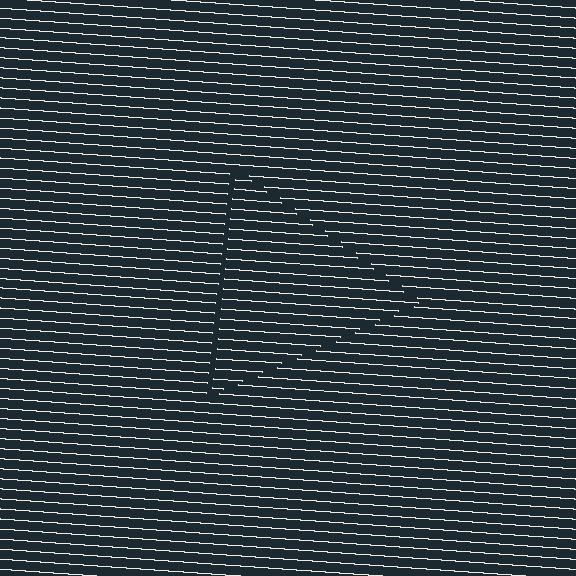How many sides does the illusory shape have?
3 sides — the line-ends trace a triangle.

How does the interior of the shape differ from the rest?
The interior of the shape contains the same grating, shifted by half a period — the contour is defined by the phase discontinuity where line-ends from the inner and outer gratings abut.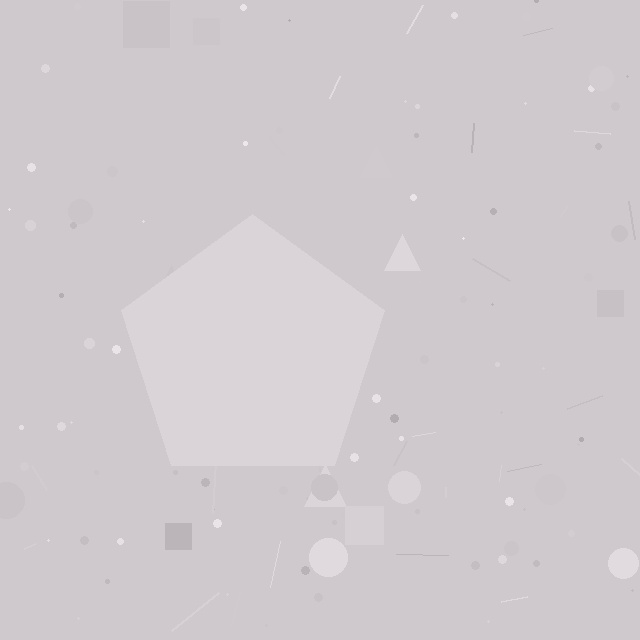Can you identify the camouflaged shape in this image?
The camouflaged shape is a pentagon.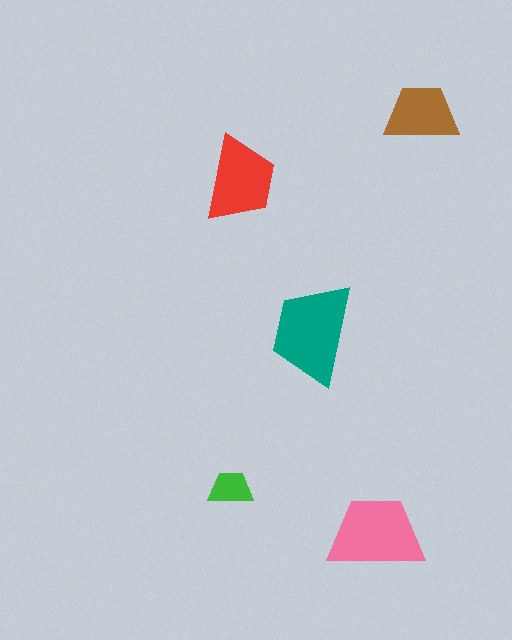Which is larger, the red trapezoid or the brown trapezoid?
The red one.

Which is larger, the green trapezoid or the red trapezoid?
The red one.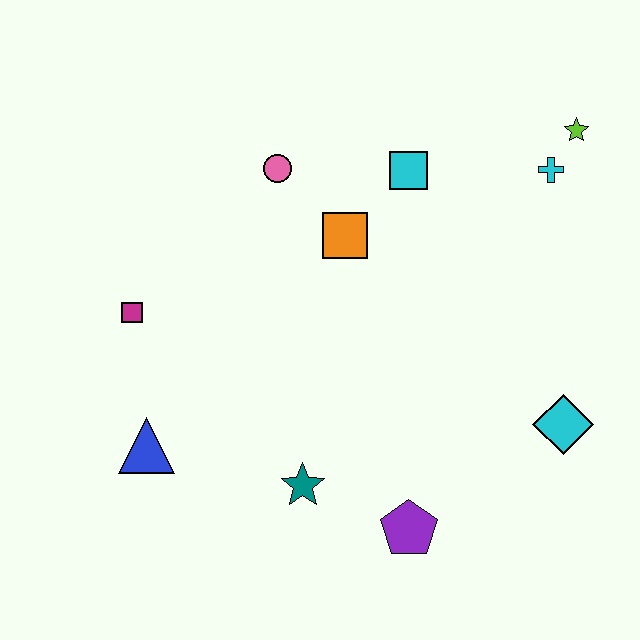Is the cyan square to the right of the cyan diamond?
No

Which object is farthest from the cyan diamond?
The magenta square is farthest from the cyan diamond.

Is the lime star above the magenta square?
Yes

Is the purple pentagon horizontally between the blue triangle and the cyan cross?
Yes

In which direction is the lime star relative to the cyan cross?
The lime star is above the cyan cross.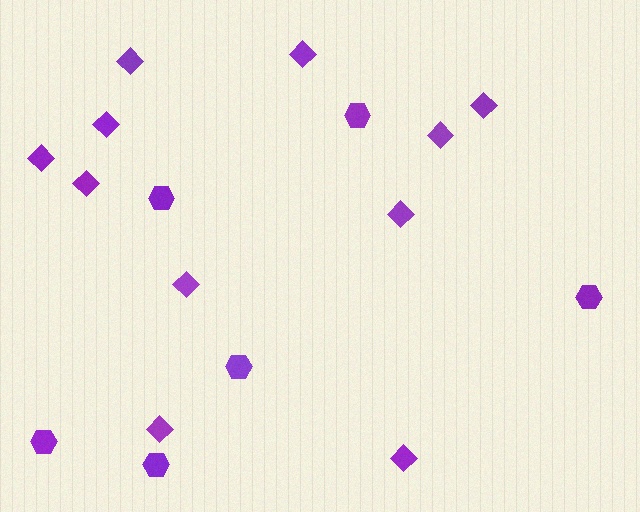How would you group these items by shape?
There are 2 groups: one group of hexagons (6) and one group of diamonds (11).